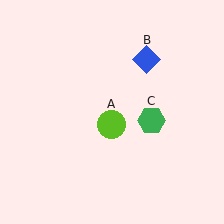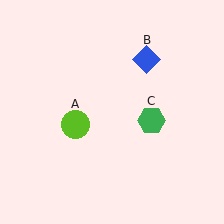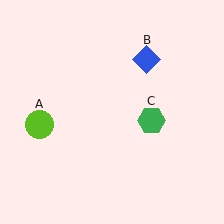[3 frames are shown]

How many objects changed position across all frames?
1 object changed position: lime circle (object A).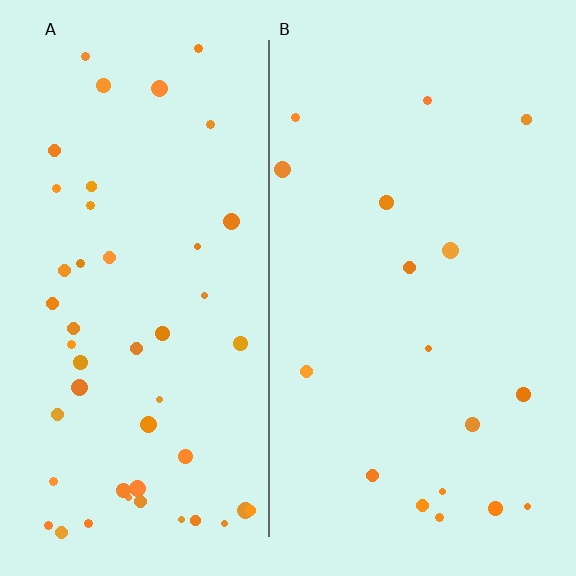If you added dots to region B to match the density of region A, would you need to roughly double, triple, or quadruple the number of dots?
Approximately triple.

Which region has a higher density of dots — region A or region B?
A (the left).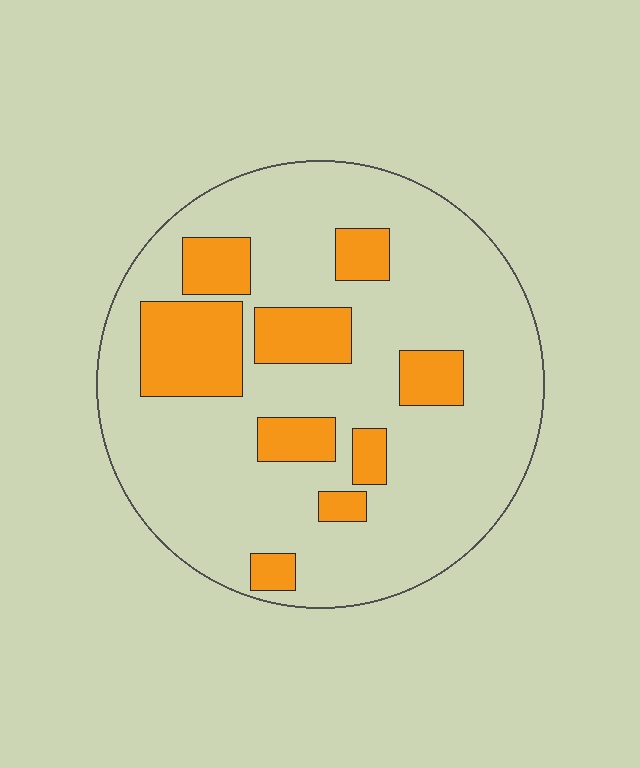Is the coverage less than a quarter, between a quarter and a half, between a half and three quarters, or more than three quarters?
Less than a quarter.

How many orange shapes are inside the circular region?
9.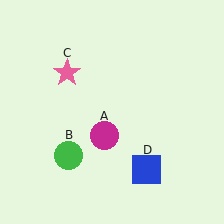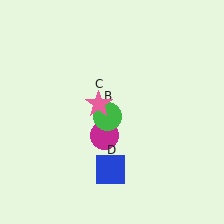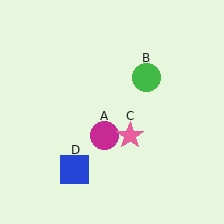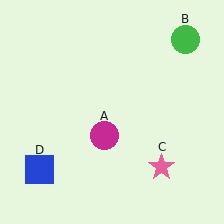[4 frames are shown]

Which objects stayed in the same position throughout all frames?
Magenta circle (object A) remained stationary.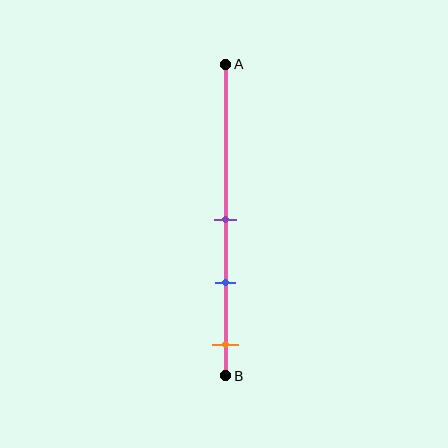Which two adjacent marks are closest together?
The purple and blue marks are the closest adjacent pair.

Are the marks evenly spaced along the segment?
Yes, the marks are approximately evenly spaced.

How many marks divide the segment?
There are 3 marks dividing the segment.